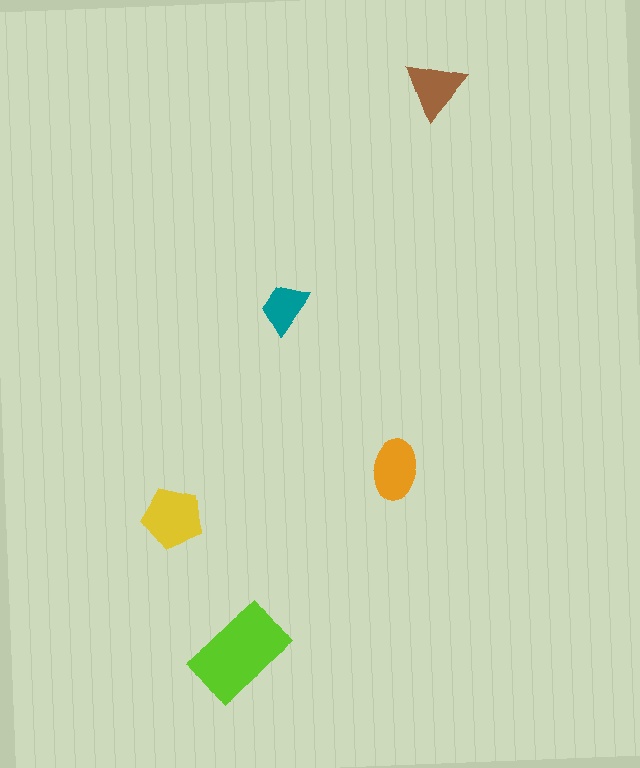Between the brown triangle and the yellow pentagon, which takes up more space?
The yellow pentagon.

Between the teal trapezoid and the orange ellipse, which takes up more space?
The orange ellipse.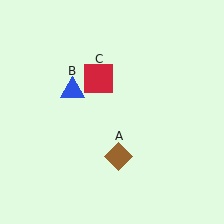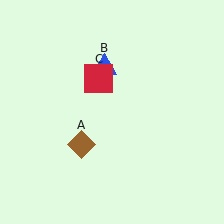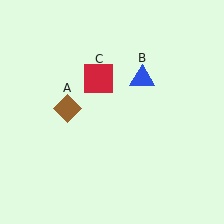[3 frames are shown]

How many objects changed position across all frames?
2 objects changed position: brown diamond (object A), blue triangle (object B).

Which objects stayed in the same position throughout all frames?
Red square (object C) remained stationary.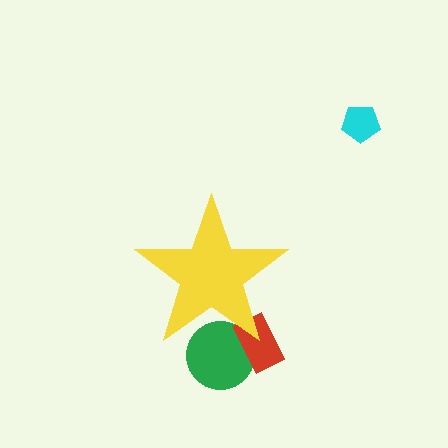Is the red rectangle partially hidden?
Yes, the red rectangle is partially hidden behind the yellow star.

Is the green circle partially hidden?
Yes, the green circle is partially hidden behind the yellow star.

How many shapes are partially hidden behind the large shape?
2 shapes are partially hidden.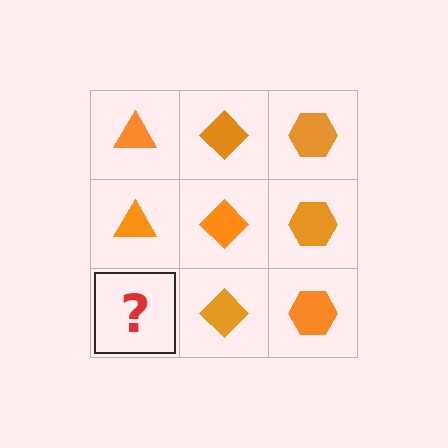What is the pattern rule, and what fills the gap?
The rule is that each column has a consistent shape. The gap should be filled with an orange triangle.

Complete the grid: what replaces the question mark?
The question mark should be replaced with an orange triangle.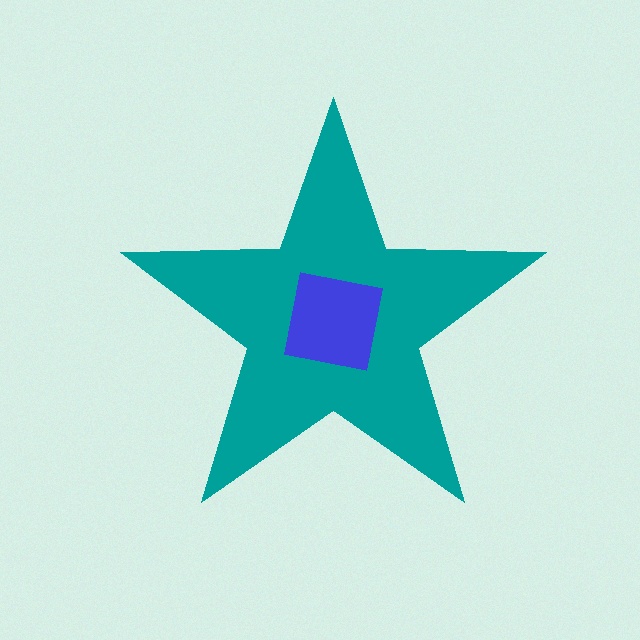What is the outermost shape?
The teal star.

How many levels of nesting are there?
2.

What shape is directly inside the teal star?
The blue square.